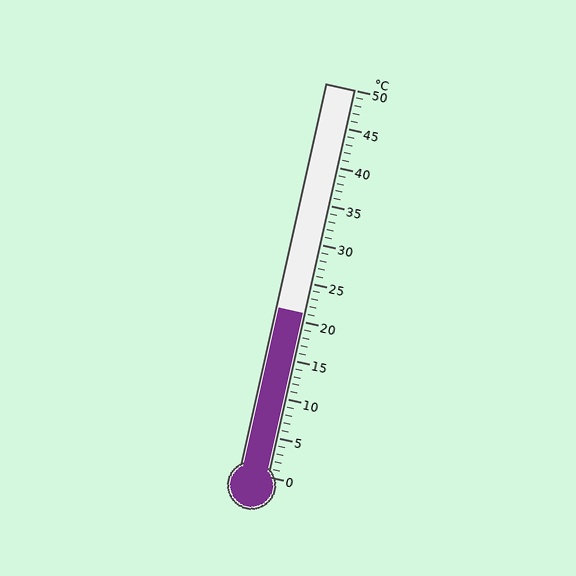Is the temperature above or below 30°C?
The temperature is below 30°C.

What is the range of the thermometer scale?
The thermometer scale ranges from 0°C to 50°C.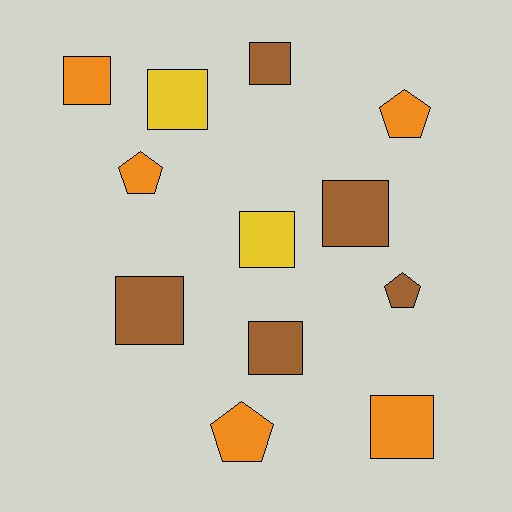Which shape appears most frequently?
Square, with 8 objects.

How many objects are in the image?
There are 12 objects.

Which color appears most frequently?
Brown, with 5 objects.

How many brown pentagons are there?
There is 1 brown pentagon.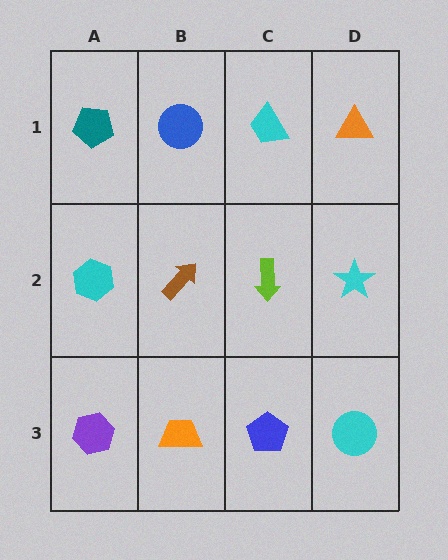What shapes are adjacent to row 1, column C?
A lime arrow (row 2, column C), a blue circle (row 1, column B), an orange triangle (row 1, column D).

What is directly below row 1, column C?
A lime arrow.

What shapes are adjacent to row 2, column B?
A blue circle (row 1, column B), an orange trapezoid (row 3, column B), a cyan hexagon (row 2, column A), a lime arrow (row 2, column C).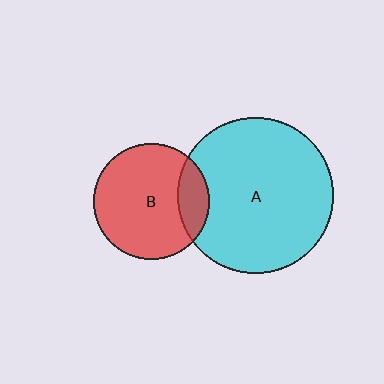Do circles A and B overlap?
Yes.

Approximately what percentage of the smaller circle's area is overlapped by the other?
Approximately 15%.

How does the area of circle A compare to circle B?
Approximately 1.8 times.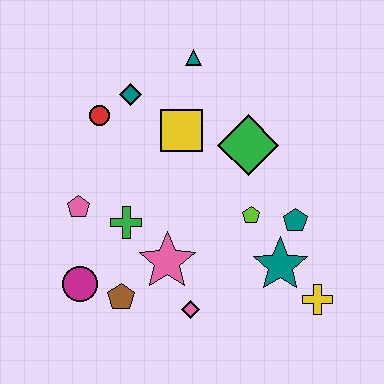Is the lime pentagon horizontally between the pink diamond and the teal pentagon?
Yes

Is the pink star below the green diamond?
Yes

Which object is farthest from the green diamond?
The magenta circle is farthest from the green diamond.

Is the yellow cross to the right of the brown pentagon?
Yes